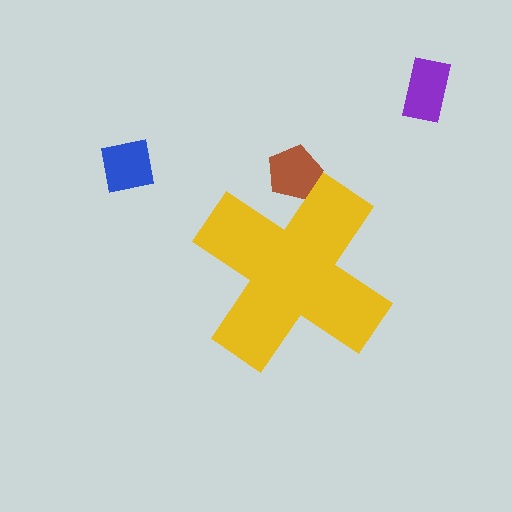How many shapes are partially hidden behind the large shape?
1 shape is partially hidden.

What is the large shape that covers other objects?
A yellow cross.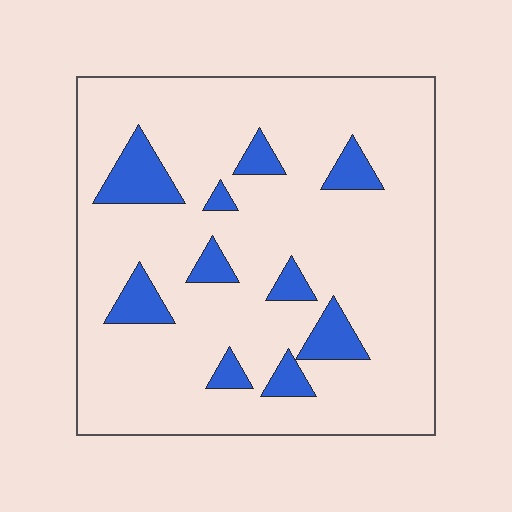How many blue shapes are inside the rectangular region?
10.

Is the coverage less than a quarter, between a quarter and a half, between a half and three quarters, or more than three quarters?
Less than a quarter.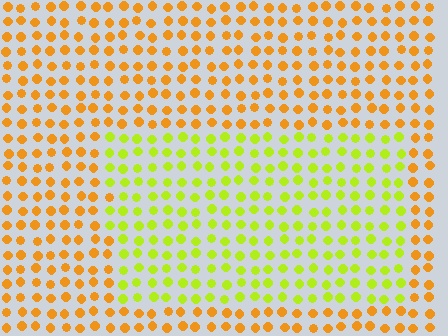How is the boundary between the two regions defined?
The boundary is defined purely by a slight shift in hue (about 43 degrees). Spacing, size, and orientation are identical on both sides.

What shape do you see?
I see a rectangle.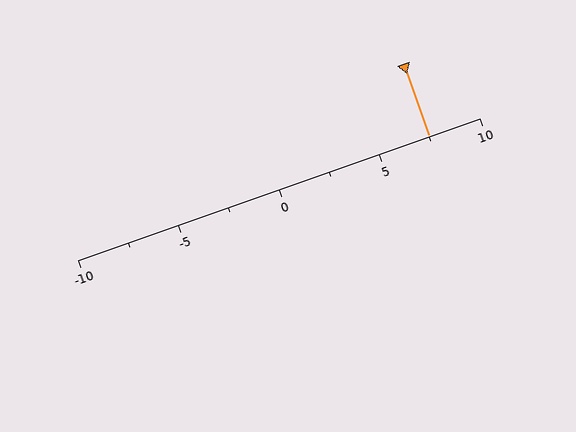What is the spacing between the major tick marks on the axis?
The major ticks are spaced 5 apart.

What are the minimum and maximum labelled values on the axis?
The axis runs from -10 to 10.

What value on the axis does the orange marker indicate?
The marker indicates approximately 7.5.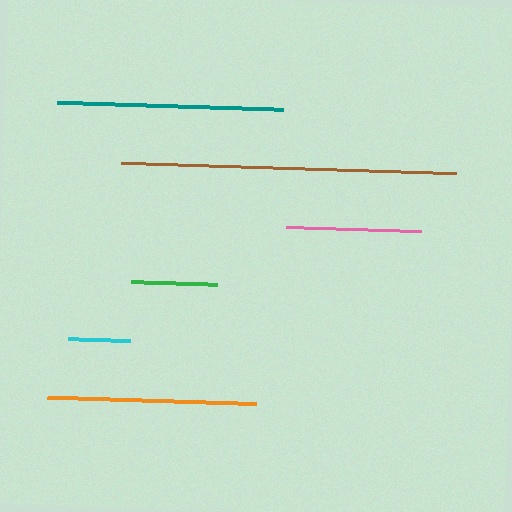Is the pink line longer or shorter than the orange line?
The orange line is longer than the pink line.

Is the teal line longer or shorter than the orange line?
The teal line is longer than the orange line.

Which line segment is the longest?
The brown line is the longest at approximately 335 pixels.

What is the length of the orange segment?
The orange segment is approximately 209 pixels long.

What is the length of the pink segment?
The pink segment is approximately 135 pixels long.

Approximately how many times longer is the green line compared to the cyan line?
The green line is approximately 1.4 times the length of the cyan line.